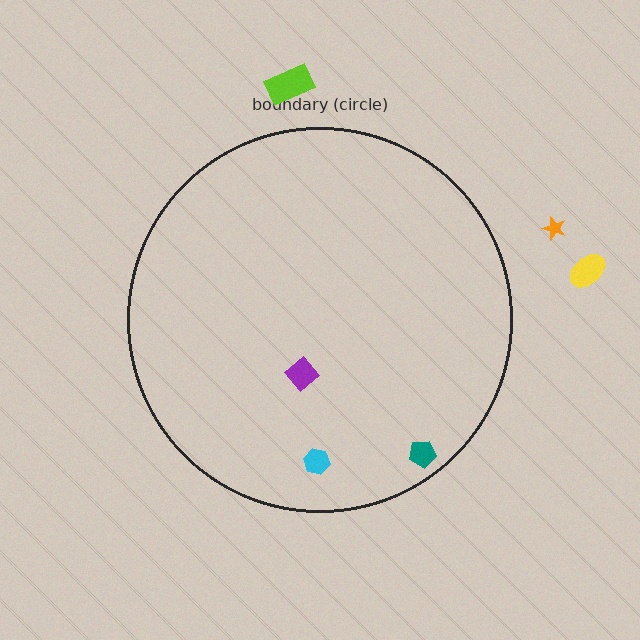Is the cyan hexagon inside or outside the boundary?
Inside.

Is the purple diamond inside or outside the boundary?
Inside.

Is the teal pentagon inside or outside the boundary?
Inside.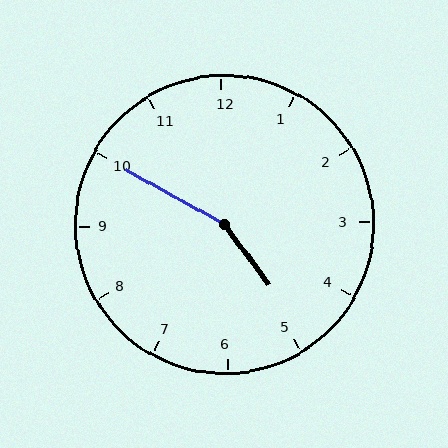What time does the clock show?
4:50.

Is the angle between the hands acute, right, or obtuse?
It is obtuse.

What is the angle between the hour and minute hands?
Approximately 155 degrees.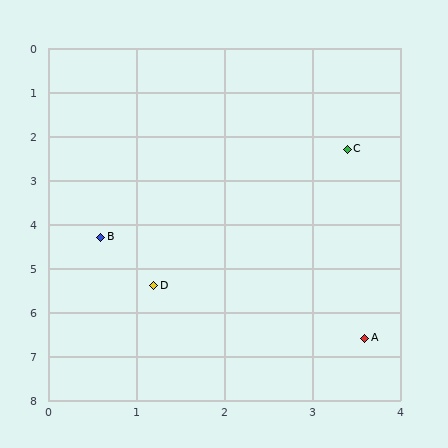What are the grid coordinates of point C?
Point C is at approximately (3.4, 2.3).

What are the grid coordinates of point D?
Point D is at approximately (1.2, 5.4).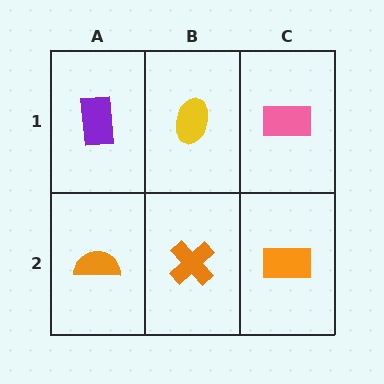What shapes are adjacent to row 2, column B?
A yellow ellipse (row 1, column B), an orange semicircle (row 2, column A), an orange rectangle (row 2, column C).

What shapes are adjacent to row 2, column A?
A purple rectangle (row 1, column A), an orange cross (row 2, column B).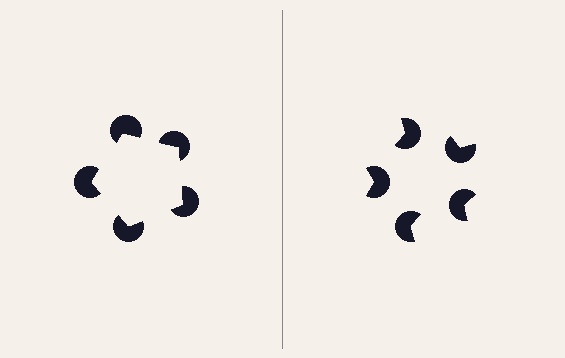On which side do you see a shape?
An illusory pentagon appears on the left side. On the right side the wedge cuts are rotated, so no coherent shape forms.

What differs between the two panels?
The pac-man discs are positioned identically on both sides; only the wedge orientations differ. On the left they align to a pentagon; on the right they are misaligned.